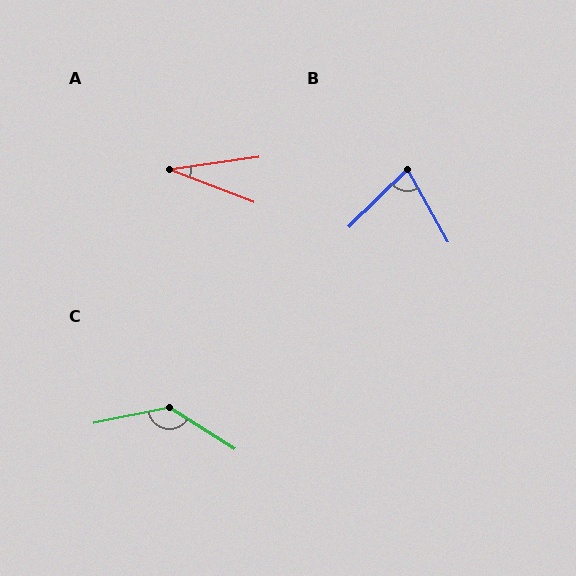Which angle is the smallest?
A, at approximately 29 degrees.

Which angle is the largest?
C, at approximately 136 degrees.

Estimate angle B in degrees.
Approximately 75 degrees.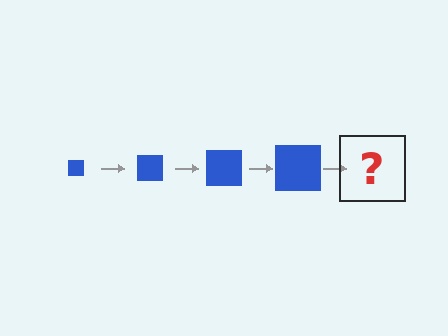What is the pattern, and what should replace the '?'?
The pattern is that the square gets progressively larger each step. The '?' should be a blue square, larger than the previous one.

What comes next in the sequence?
The next element should be a blue square, larger than the previous one.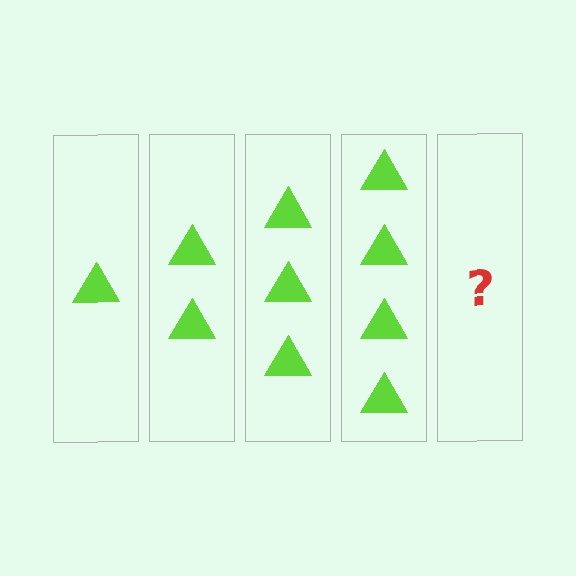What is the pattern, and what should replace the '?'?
The pattern is that each step adds one more triangle. The '?' should be 5 triangles.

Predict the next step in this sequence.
The next step is 5 triangles.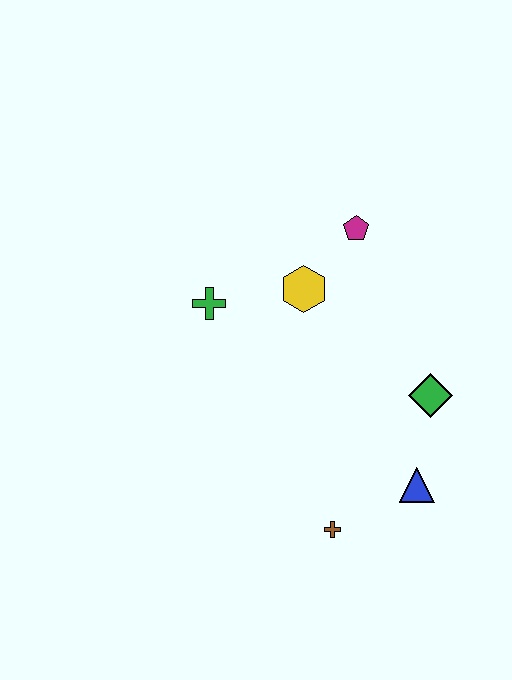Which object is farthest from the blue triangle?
The green cross is farthest from the blue triangle.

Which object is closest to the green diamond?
The blue triangle is closest to the green diamond.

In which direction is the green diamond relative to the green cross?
The green diamond is to the right of the green cross.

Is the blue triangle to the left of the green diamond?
Yes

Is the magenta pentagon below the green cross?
No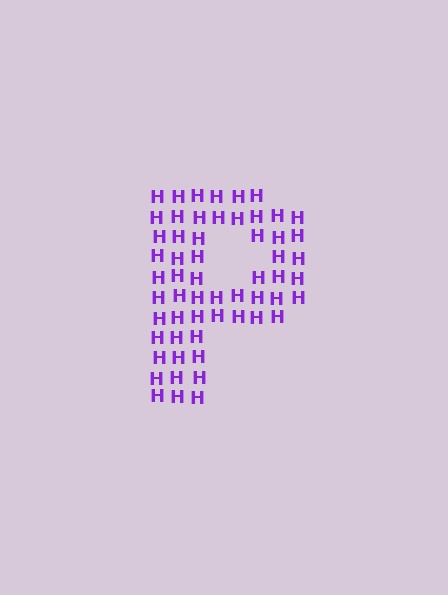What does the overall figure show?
The overall figure shows the letter P.